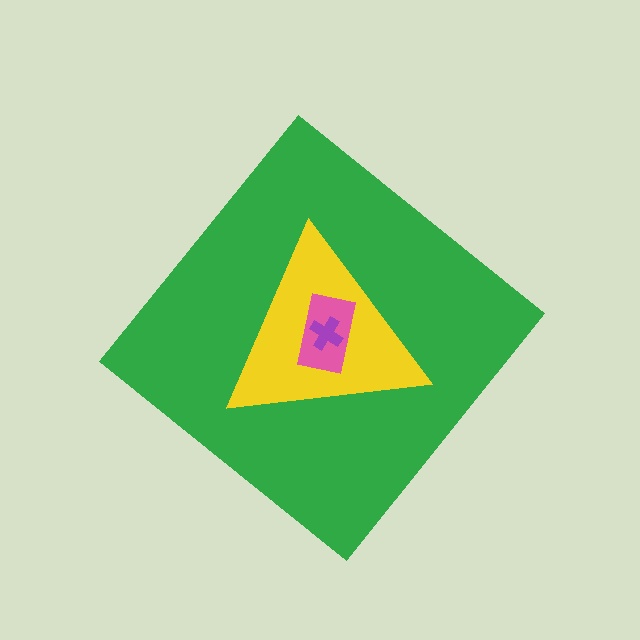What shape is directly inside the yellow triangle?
The pink rectangle.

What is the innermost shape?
The purple cross.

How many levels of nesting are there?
4.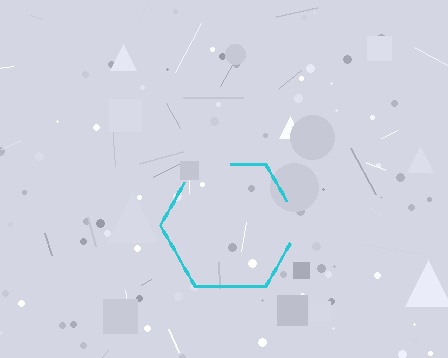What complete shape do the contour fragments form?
The contour fragments form a hexagon.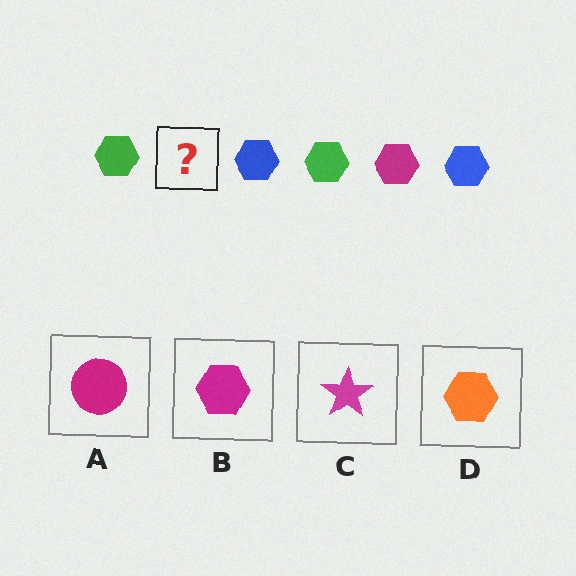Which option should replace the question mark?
Option B.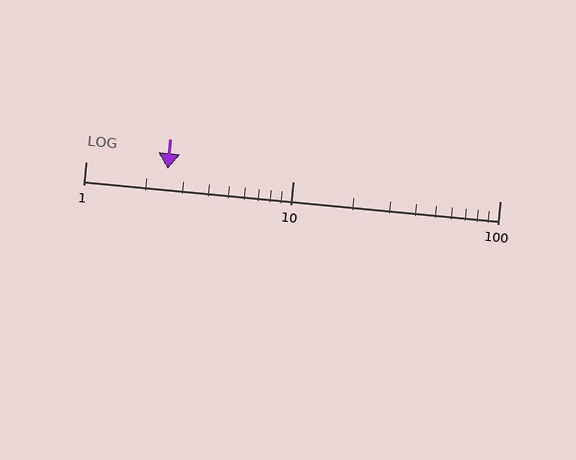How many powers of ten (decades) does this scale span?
The scale spans 2 decades, from 1 to 100.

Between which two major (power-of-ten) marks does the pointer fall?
The pointer is between 1 and 10.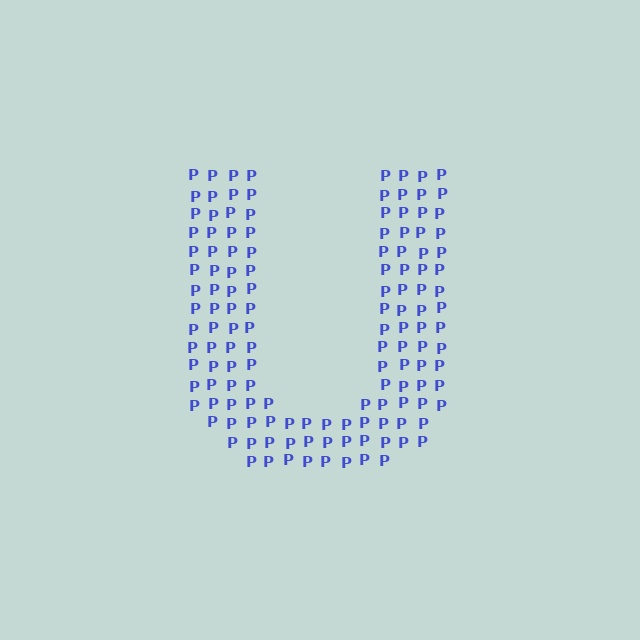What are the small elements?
The small elements are letter P's.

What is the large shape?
The large shape is the letter U.